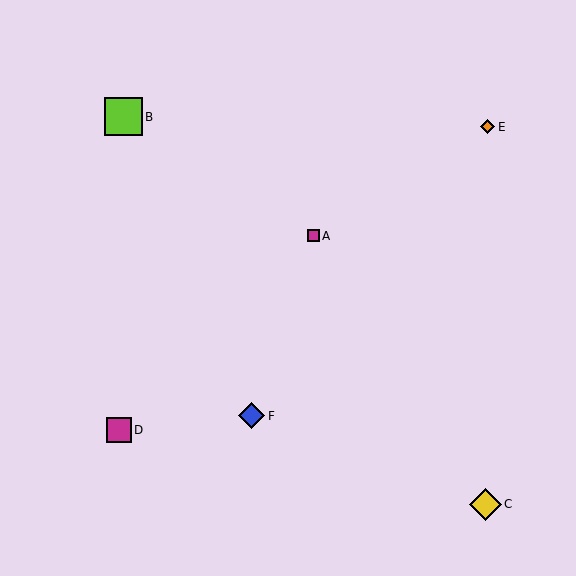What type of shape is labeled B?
Shape B is a lime square.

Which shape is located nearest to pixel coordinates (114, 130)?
The lime square (labeled B) at (123, 117) is nearest to that location.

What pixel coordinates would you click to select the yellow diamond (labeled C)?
Click at (485, 504) to select the yellow diamond C.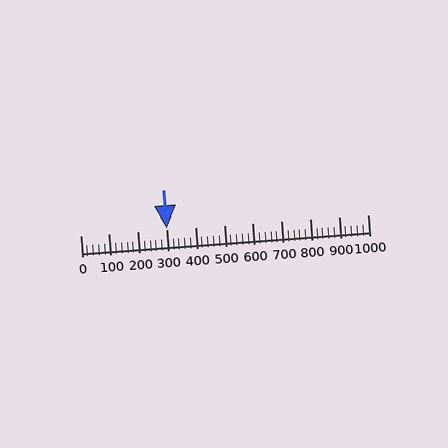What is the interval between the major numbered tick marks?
The major tick marks are spaced 100 units apart.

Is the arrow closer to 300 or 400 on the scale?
The arrow is closer to 300.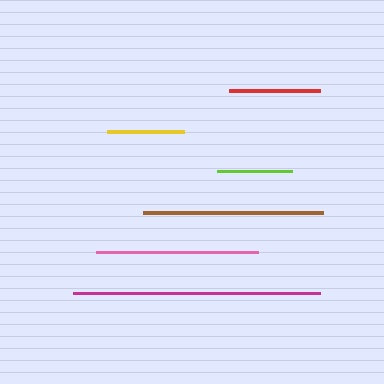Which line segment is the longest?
The magenta line is the longest at approximately 247 pixels.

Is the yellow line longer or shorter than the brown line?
The brown line is longer than the yellow line.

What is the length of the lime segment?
The lime segment is approximately 75 pixels long.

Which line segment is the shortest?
The lime line is the shortest at approximately 75 pixels.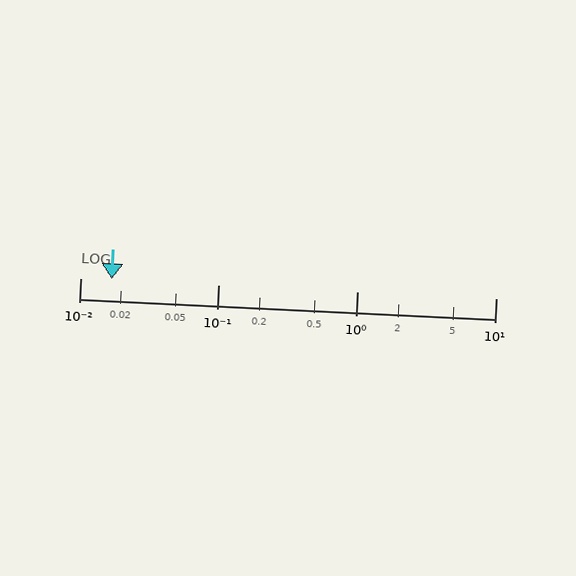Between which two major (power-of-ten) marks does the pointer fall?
The pointer is between 0.01 and 0.1.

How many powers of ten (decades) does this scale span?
The scale spans 3 decades, from 0.01 to 10.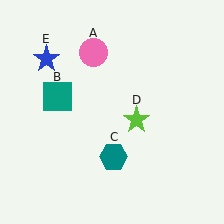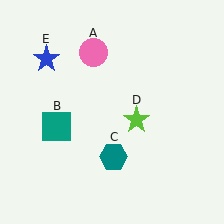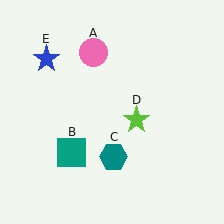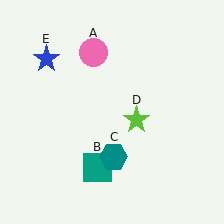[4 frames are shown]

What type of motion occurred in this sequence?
The teal square (object B) rotated counterclockwise around the center of the scene.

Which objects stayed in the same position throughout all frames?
Pink circle (object A) and teal hexagon (object C) and lime star (object D) and blue star (object E) remained stationary.